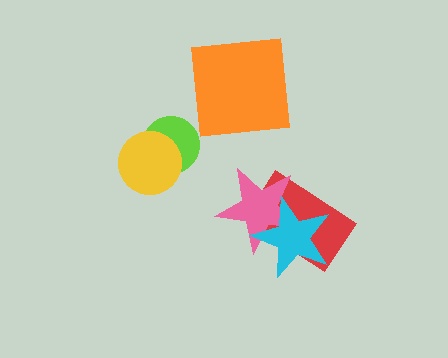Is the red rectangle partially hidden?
Yes, it is partially covered by another shape.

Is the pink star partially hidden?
Yes, it is partially covered by another shape.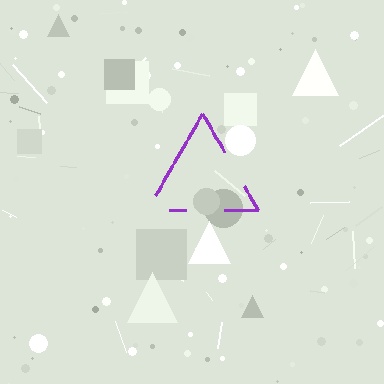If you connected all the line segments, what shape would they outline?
They would outline a triangle.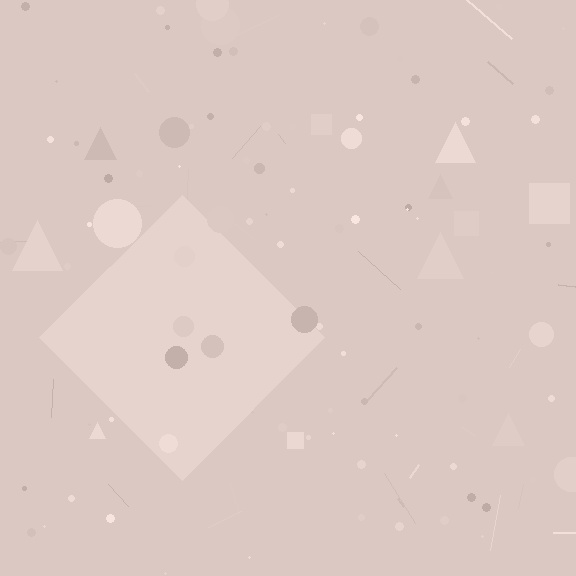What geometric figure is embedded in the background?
A diamond is embedded in the background.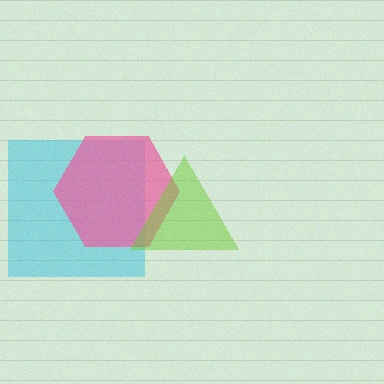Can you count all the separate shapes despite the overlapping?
Yes, there are 3 separate shapes.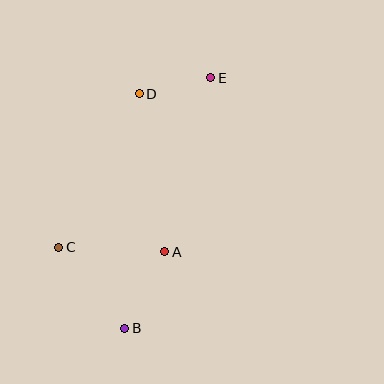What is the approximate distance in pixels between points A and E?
The distance between A and E is approximately 180 pixels.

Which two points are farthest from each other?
Points B and E are farthest from each other.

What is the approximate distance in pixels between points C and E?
The distance between C and E is approximately 228 pixels.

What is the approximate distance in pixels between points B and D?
The distance between B and D is approximately 235 pixels.